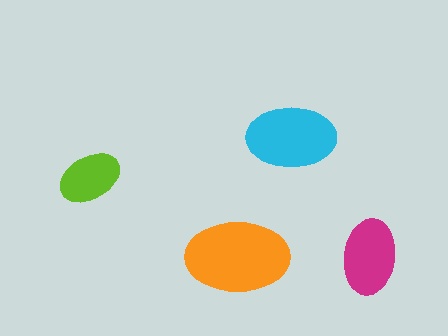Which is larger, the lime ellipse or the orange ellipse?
The orange one.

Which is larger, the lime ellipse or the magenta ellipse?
The magenta one.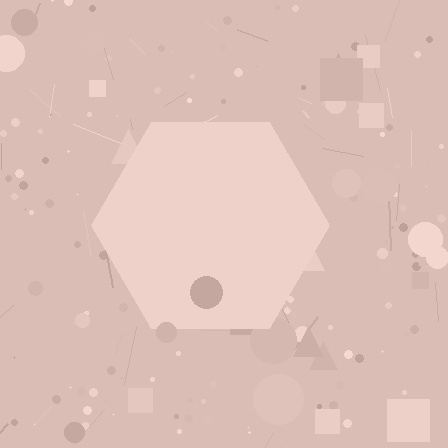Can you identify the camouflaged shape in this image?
The camouflaged shape is a hexagon.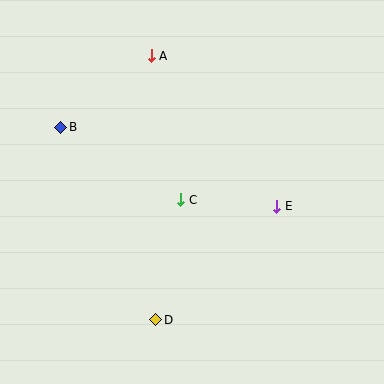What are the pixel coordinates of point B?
Point B is at (61, 127).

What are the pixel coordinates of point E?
Point E is at (277, 206).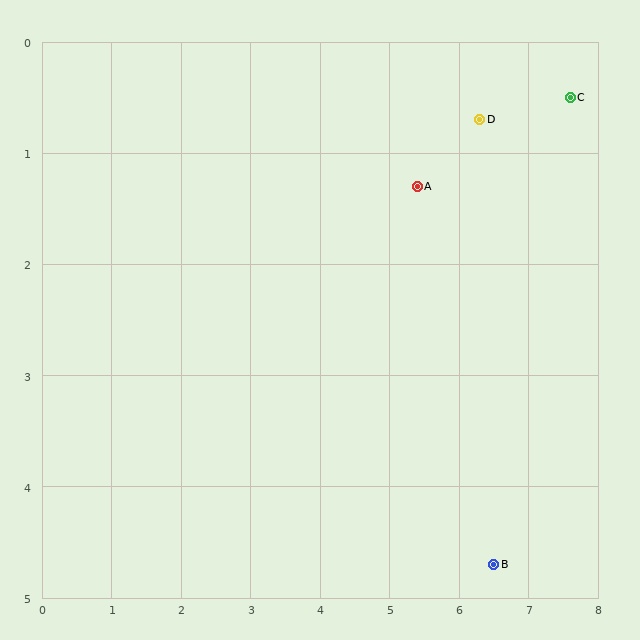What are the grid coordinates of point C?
Point C is at approximately (7.6, 0.5).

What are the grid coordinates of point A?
Point A is at approximately (5.4, 1.3).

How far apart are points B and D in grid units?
Points B and D are about 4.0 grid units apart.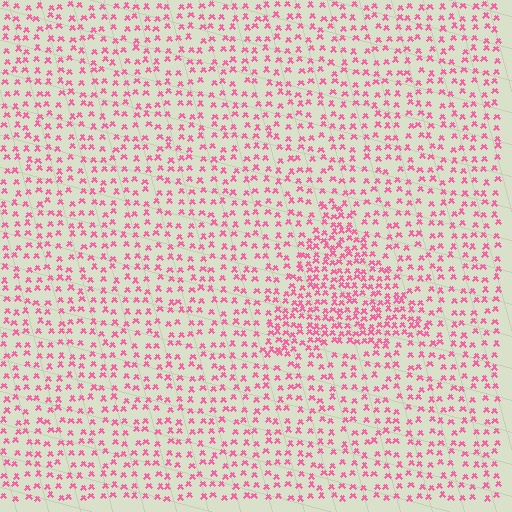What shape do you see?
I see a triangle.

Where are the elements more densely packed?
The elements are more densely packed inside the triangle boundary.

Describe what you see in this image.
The image contains small pink elements arranged at two different densities. A triangle-shaped region is visible where the elements are more densely packed than the surrounding area.